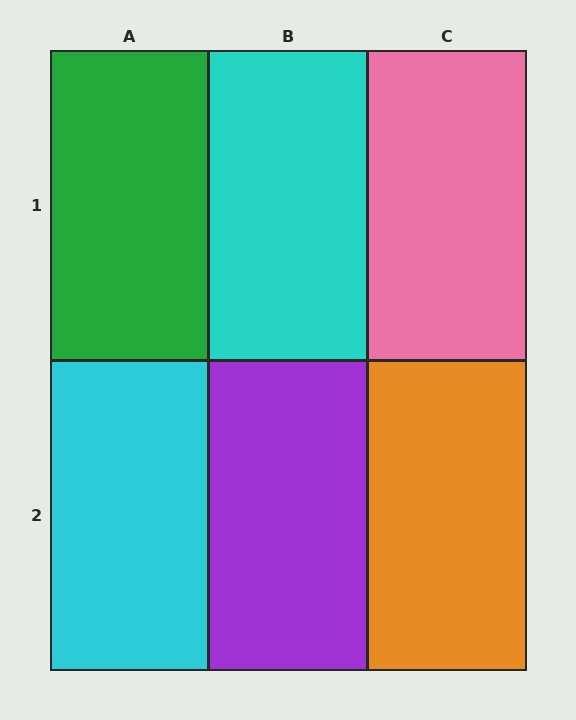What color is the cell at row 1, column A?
Green.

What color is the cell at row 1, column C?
Pink.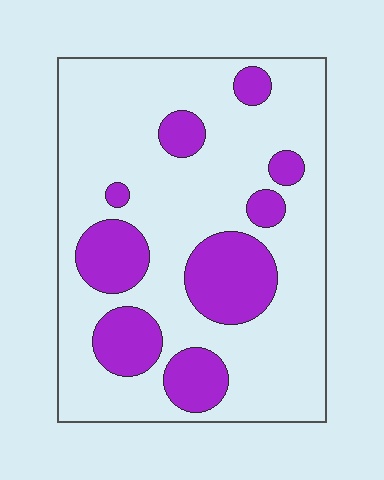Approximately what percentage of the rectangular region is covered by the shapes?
Approximately 25%.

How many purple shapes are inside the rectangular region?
9.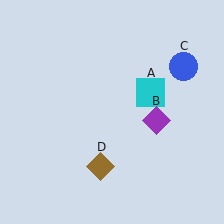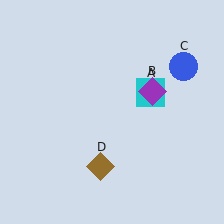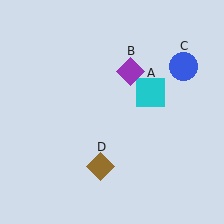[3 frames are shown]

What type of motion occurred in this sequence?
The purple diamond (object B) rotated counterclockwise around the center of the scene.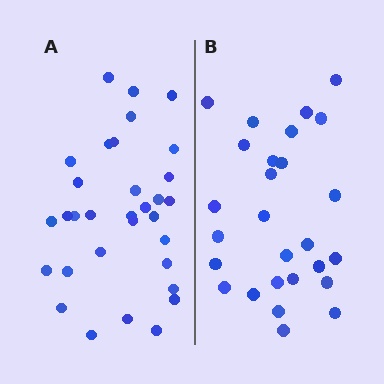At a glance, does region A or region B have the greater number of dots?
Region A (the left region) has more dots.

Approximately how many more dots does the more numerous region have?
Region A has about 5 more dots than region B.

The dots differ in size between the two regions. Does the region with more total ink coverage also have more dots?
No. Region B has more total ink coverage because its dots are larger, but region A actually contains more individual dots. Total area can be misleading — the number of items is what matters here.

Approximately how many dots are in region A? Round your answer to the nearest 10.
About 30 dots. (The exact count is 32, which rounds to 30.)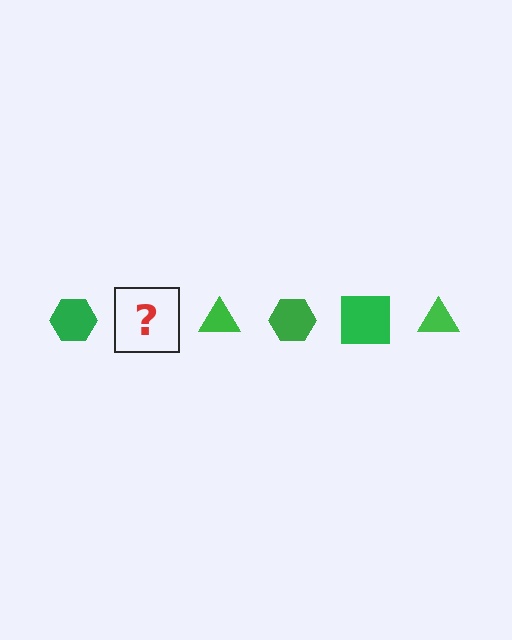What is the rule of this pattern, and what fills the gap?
The rule is that the pattern cycles through hexagon, square, triangle shapes in green. The gap should be filled with a green square.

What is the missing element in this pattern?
The missing element is a green square.